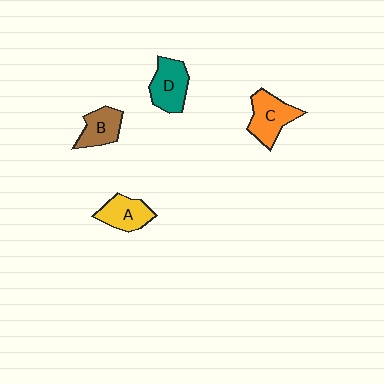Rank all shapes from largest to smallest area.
From largest to smallest: C (orange), D (teal), A (yellow), B (brown).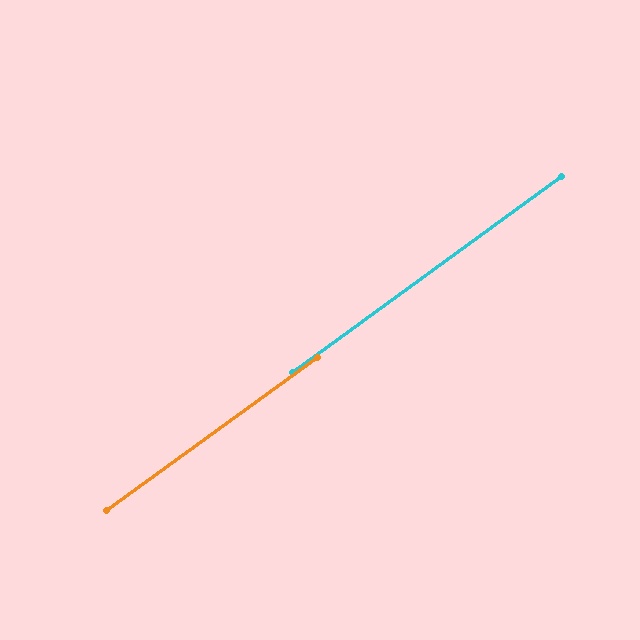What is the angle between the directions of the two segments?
Approximately 0 degrees.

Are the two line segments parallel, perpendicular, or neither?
Parallel — their directions differ by only 0.1°.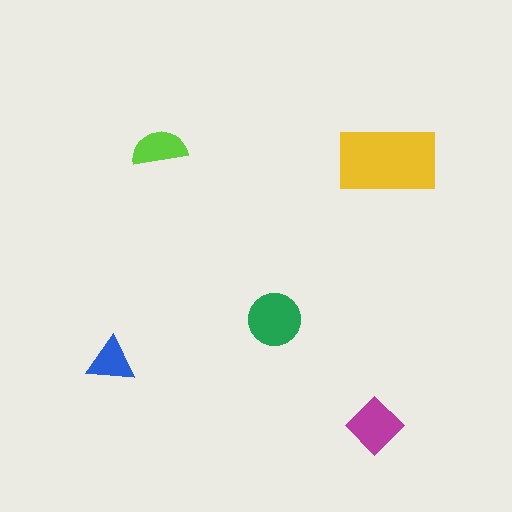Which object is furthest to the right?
The yellow rectangle is rightmost.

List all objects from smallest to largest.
The blue triangle, the lime semicircle, the magenta diamond, the green circle, the yellow rectangle.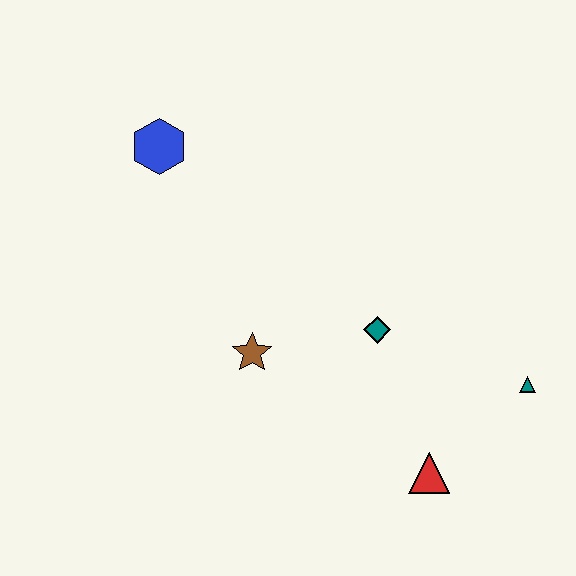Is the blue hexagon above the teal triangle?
Yes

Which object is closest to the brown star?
The teal diamond is closest to the brown star.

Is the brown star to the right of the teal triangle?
No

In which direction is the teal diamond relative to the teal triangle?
The teal diamond is to the left of the teal triangle.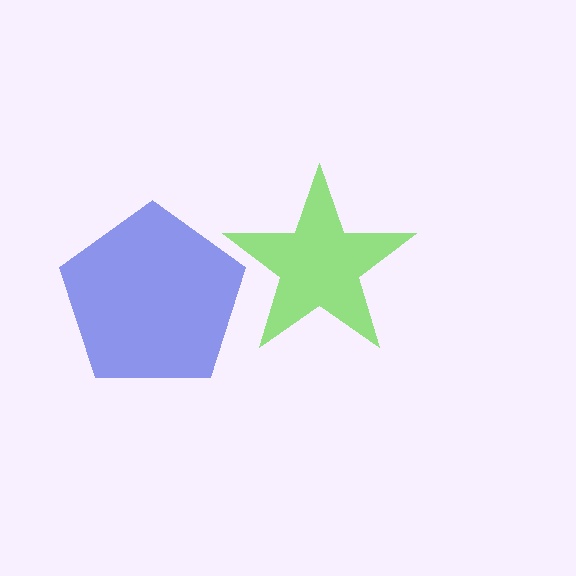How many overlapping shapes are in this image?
There are 2 overlapping shapes in the image.